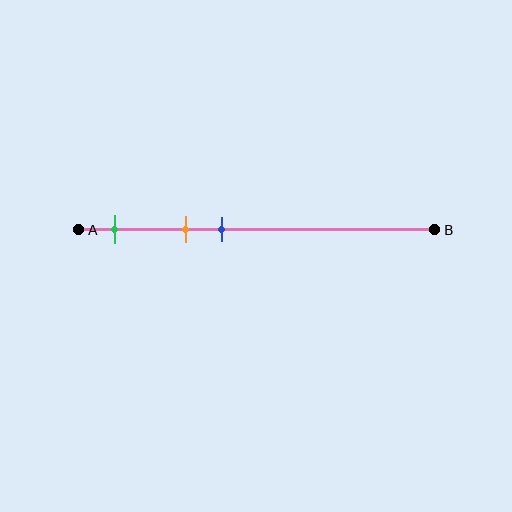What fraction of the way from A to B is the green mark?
The green mark is approximately 10% (0.1) of the way from A to B.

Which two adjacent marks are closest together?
The orange and blue marks are the closest adjacent pair.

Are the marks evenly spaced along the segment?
Yes, the marks are approximately evenly spaced.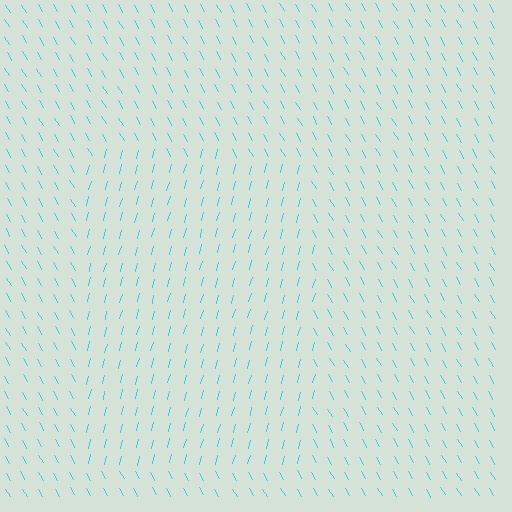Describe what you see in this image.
The image is filled with small cyan line segments. A rectangle region in the image has lines oriented differently from the surrounding lines, creating a visible texture boundary.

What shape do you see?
I see a rectangle.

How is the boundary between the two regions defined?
The boundary is defined purely by a change in line orientation (approximately 45 degrees difference). All lines are the same color and thickness.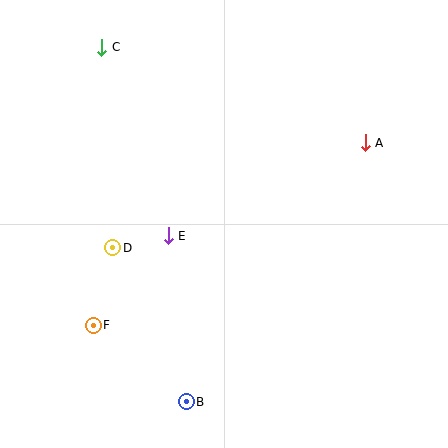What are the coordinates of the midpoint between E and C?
The midpoint between E and C is at (135, 141).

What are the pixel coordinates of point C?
Point C is at (102, 47).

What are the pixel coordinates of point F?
Point F is at (93, 325).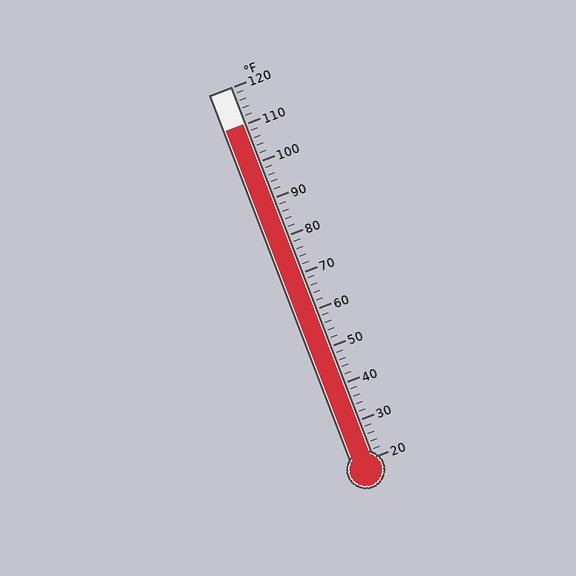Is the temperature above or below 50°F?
The temperature is above 50°F.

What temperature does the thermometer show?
The thermometer shows approximately 110°F.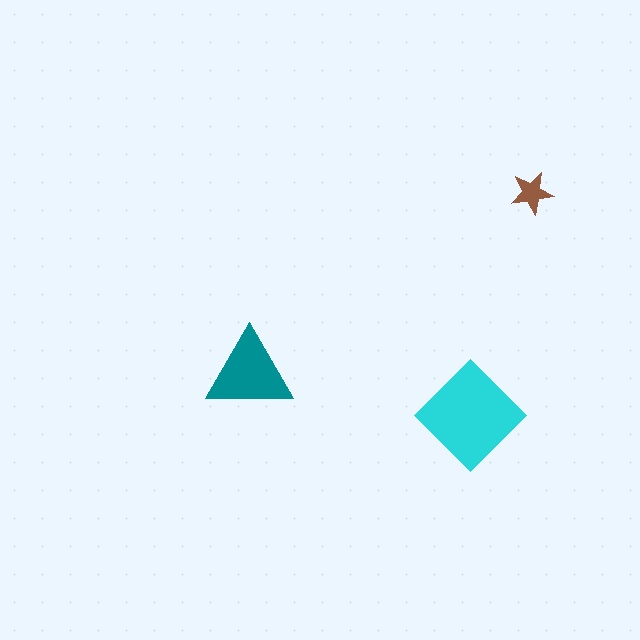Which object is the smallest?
The brown star.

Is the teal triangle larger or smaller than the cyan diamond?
Smaller.